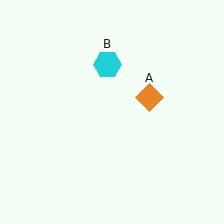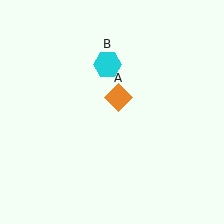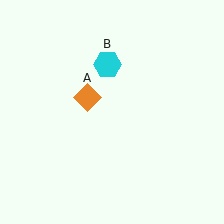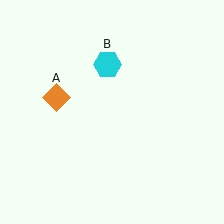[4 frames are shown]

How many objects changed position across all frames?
1 object changed position: orange diamond (object A).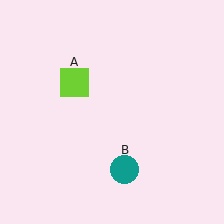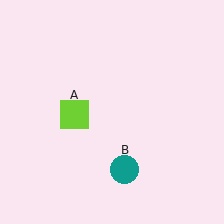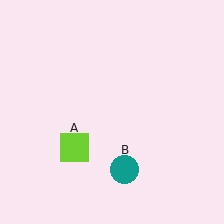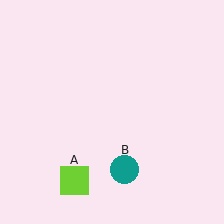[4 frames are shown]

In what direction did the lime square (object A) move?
The lime square (object A) moved down.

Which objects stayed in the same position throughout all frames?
Teal circle (object B) remained stationary.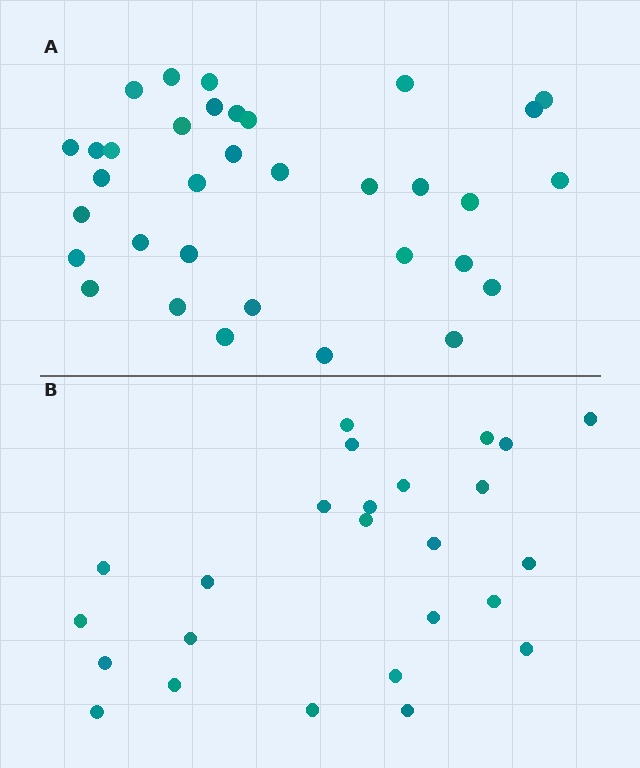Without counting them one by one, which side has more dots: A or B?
Region A (the top region) has more dots.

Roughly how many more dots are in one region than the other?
Region A has roughly 8 or so more dots than region B.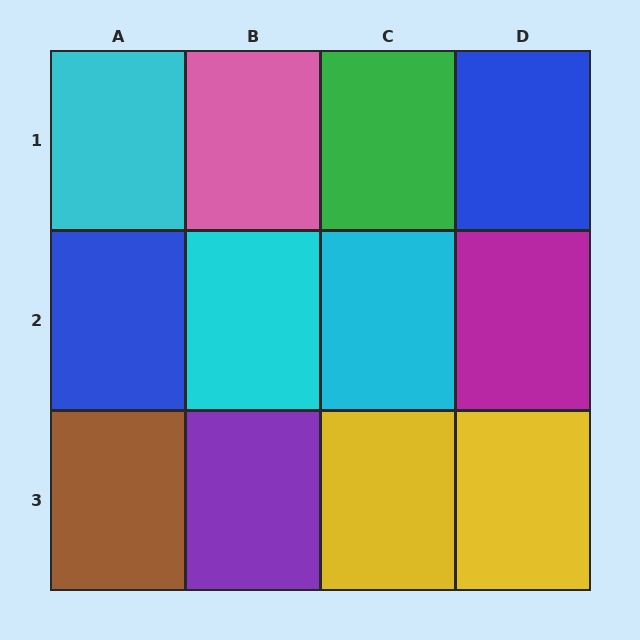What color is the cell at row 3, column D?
Yellow.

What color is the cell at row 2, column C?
Cyan.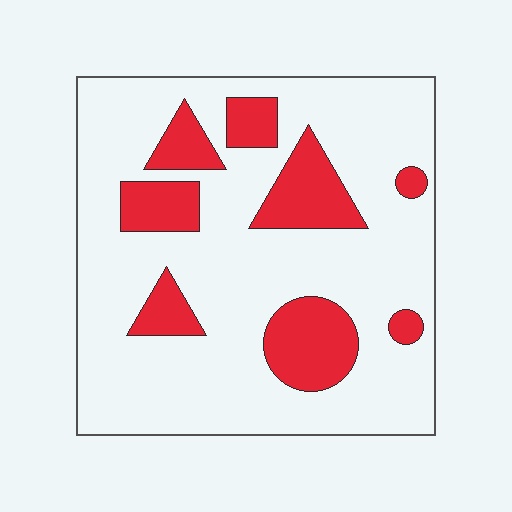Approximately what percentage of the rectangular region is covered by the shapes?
Approximately 20%.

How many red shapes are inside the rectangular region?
8.